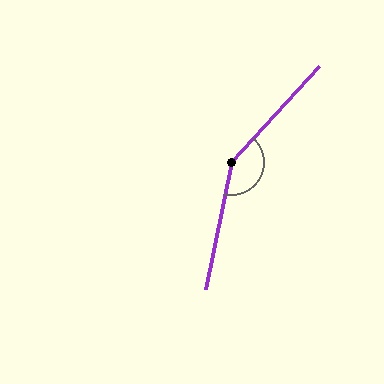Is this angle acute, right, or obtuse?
It is obtuse.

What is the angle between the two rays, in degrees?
Approximately 149 degrees.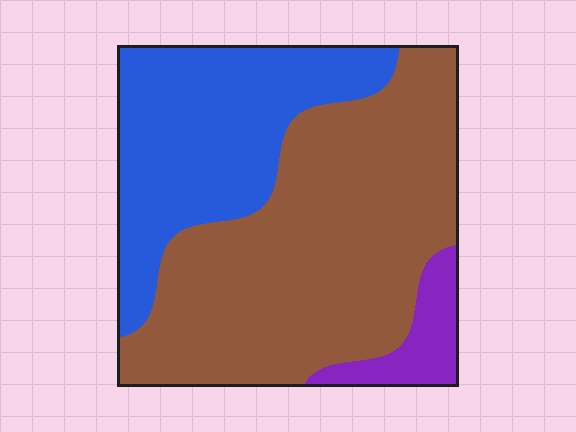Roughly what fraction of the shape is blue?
Blue covers about 35% of the shape.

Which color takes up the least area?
Purple, at roughly 10%.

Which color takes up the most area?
Brown, at roughly 60%.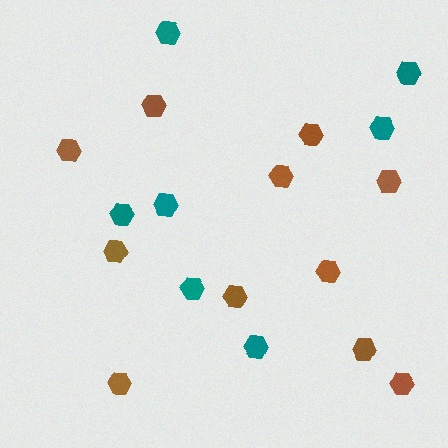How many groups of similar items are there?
There are 2 groups: one group of teal hexagons (7) and one group of brown hexagons (11).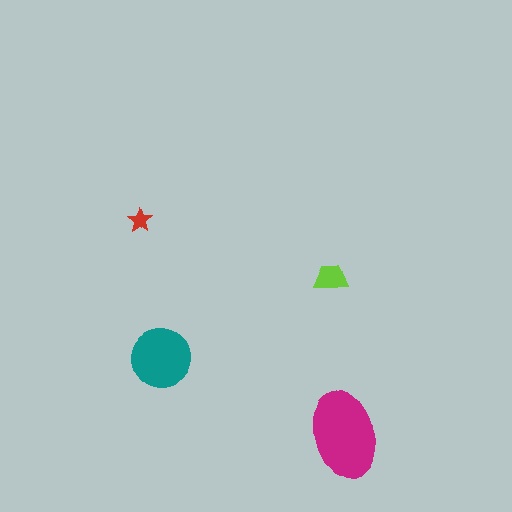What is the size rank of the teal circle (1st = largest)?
2nd.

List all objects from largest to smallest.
The magenta ellipse, the teal circle, the lime trapezoid, the red star.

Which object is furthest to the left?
The red star is leftmost.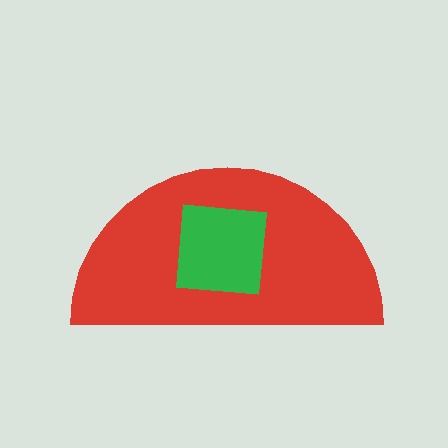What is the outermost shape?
The red semicircle.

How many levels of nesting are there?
2.